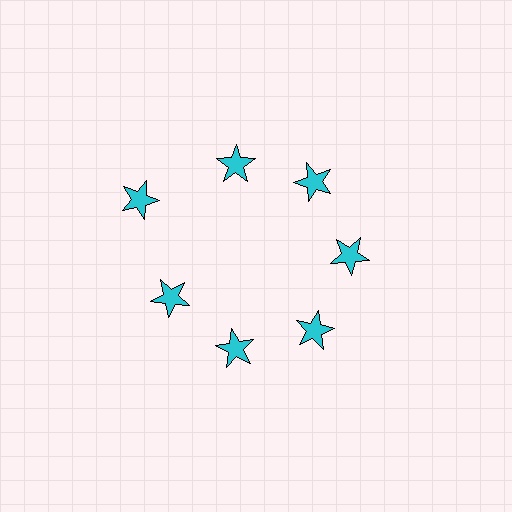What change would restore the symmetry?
The symmetry would be restored by moving it inward, back onto the ring so that all 7 stars sit at equal angles and equal distance from the center.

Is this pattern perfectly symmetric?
No. The 7 cyan stars are arranged in a ring, but one element near the 10 o'clock position is pushed outward from the center, breaking the 7-fold rotational symmetry.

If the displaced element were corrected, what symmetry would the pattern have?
It would have 7-fold rotational symmetry — the pattern would map onto itself every 51 degrees.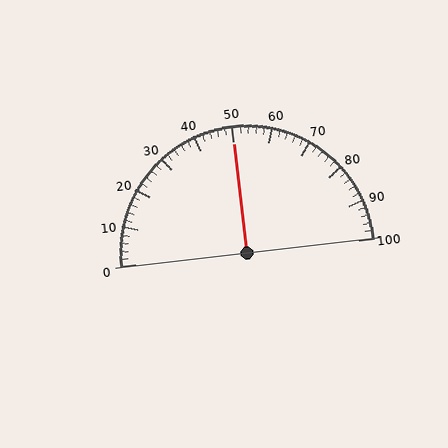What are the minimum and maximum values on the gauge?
The gauge ranges from 0 to 100.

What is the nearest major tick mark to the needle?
The nearest major tick mark is 50.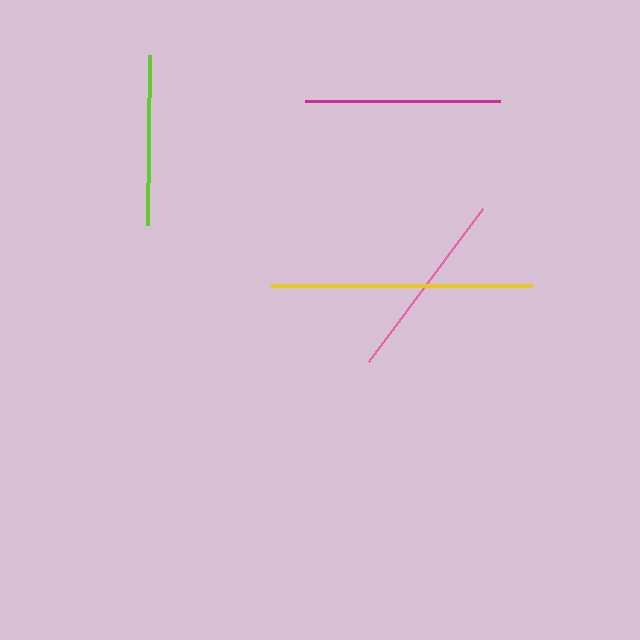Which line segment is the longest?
The yellow line is the longest at approximately 261 pixels.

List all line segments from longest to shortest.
From longest to shortest: yellow, magenta, pink, lime.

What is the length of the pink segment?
The pink segment is approximately 191 pixels long.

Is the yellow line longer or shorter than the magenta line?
The yellow line is longer than the magenta line.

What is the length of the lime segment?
The lime segment is approximately 170 pixels long.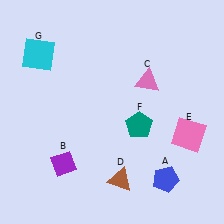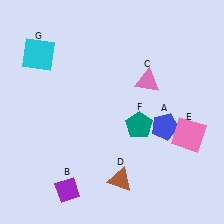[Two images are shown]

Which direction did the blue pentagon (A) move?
The blue pentagon (A) moved up.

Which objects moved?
The objects that moved are: the blue pentagon (A), the purple diamond (B).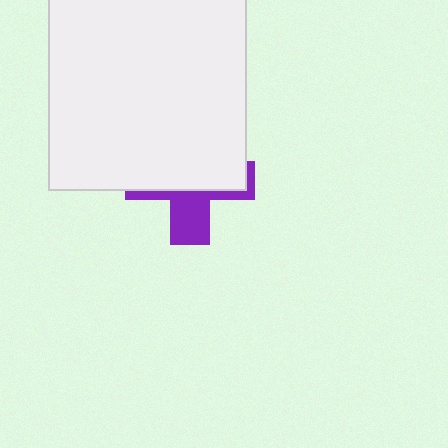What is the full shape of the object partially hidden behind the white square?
The partially hidden object is a purple cross.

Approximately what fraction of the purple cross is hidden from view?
Roughly 64% of the purple cross is hidden behind the white square.